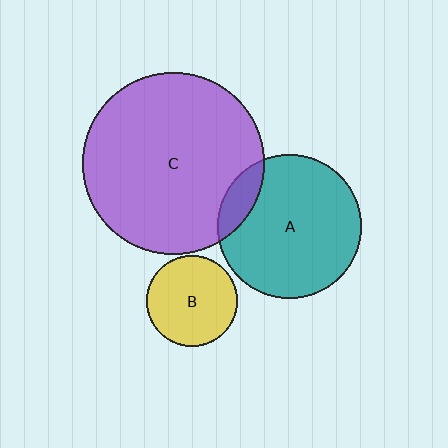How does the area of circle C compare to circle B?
Approximately 4.0 times.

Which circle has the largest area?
Circle C (purple).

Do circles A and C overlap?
Yes.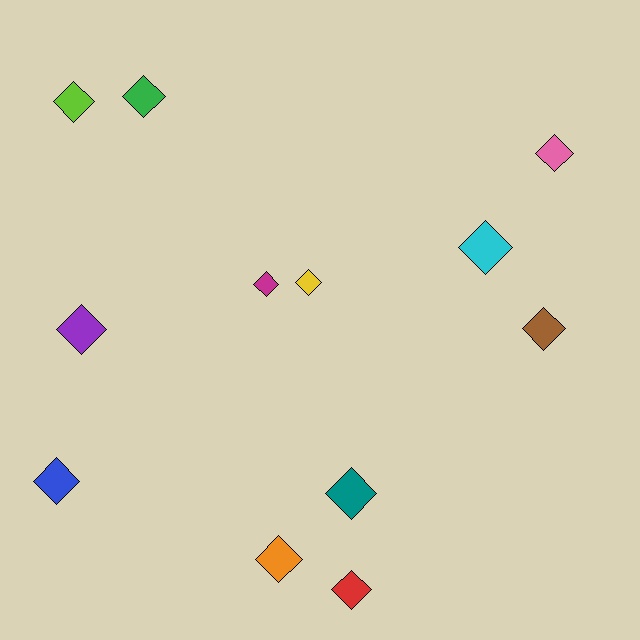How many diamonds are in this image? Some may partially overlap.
There are 12 diamonds.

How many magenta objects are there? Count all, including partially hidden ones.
There is 1 magenta object.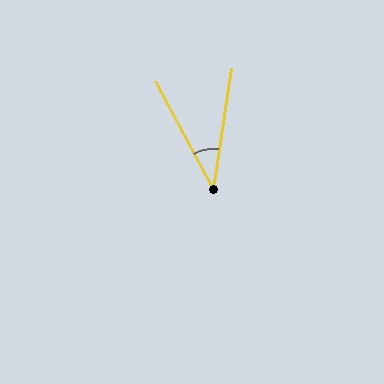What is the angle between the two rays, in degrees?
Approximately 37 degrees.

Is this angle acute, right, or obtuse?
It is acute.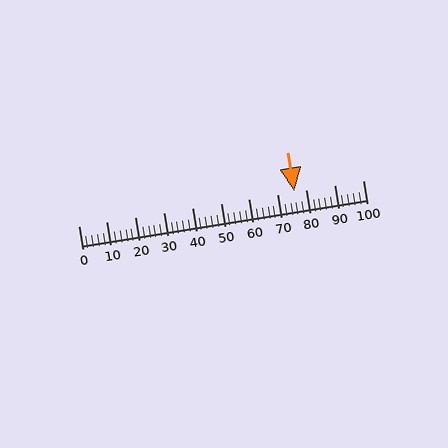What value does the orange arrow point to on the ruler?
The orange arrow points to approximately 76.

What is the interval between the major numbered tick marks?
The major tick marks are spaced 10 units apart.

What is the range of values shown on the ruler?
The ruler shows values from 0 to 100.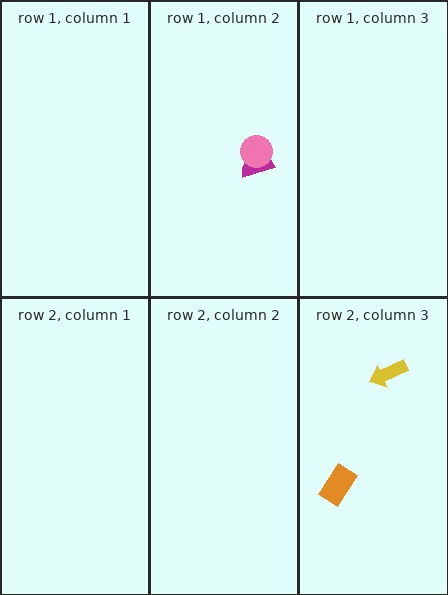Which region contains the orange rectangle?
The row 2, column 3 region.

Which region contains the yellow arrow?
The row 2, column 3 region.